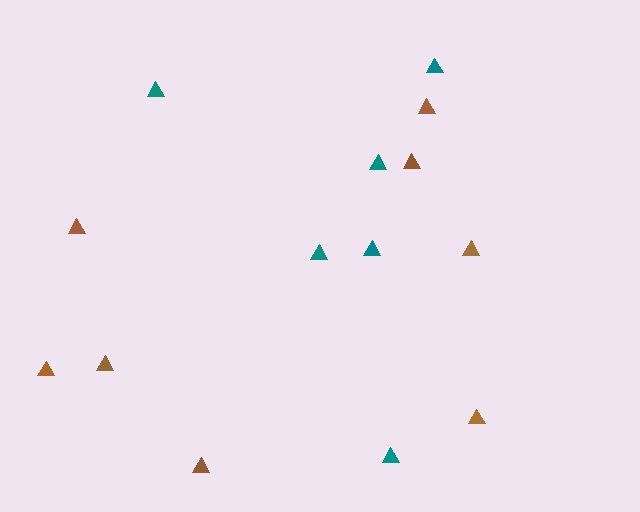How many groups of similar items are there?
There are 2 groups: one group of teal triangles (6) and one group of brown triangles (8).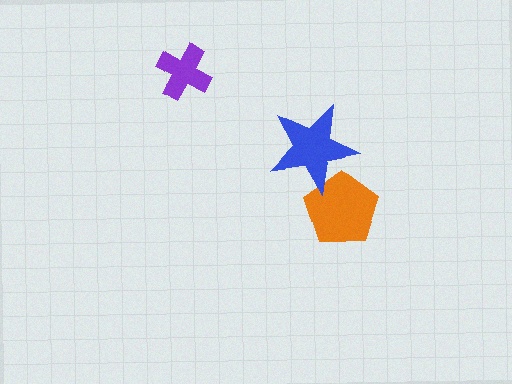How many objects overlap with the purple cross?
0 objects overlap with the purple cross.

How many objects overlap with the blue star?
1 object overlaps with the blue star.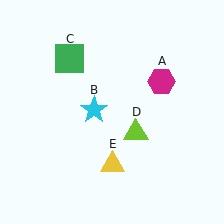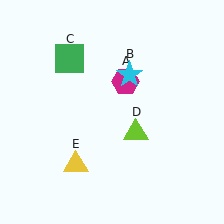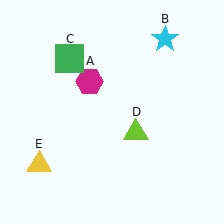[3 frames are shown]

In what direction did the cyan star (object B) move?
The cyan star (object B) moved up and to the right.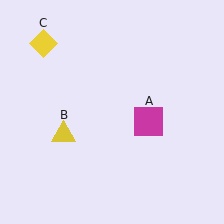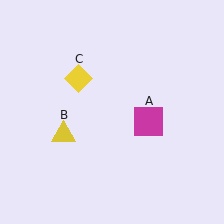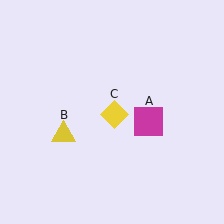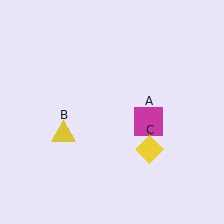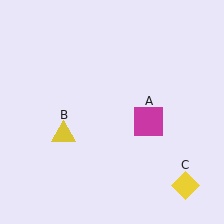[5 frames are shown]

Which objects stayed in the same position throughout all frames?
Magenta square (object A) and yellow triangle (object B) remained stationary.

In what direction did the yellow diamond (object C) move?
The yellow diamond (object C) moved down and to the right.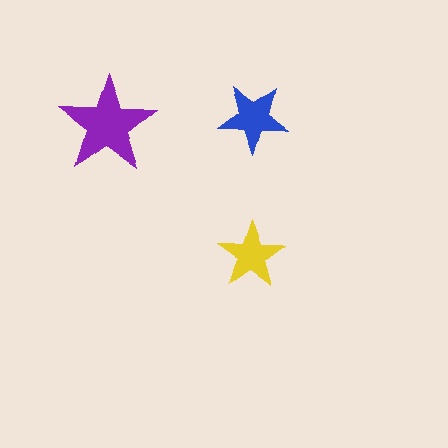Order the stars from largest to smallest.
the purple one, the blue one, the yellow one.